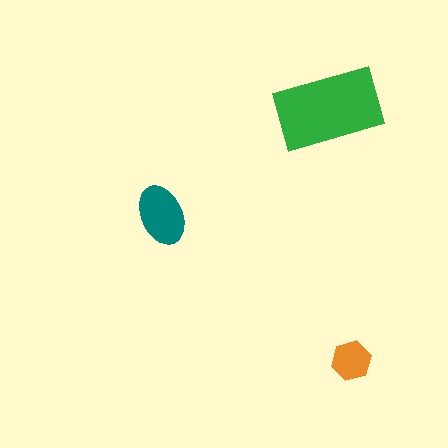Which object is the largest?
The green rectangle.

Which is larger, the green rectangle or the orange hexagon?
The green rectangle.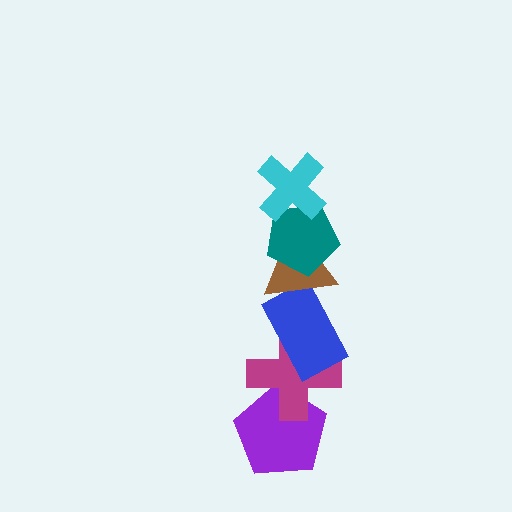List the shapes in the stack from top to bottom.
From top to bottom: the cyan cross, the teal pentagon, the brown triangle, the blue rectangle, the magenta cross, the purple pentagon.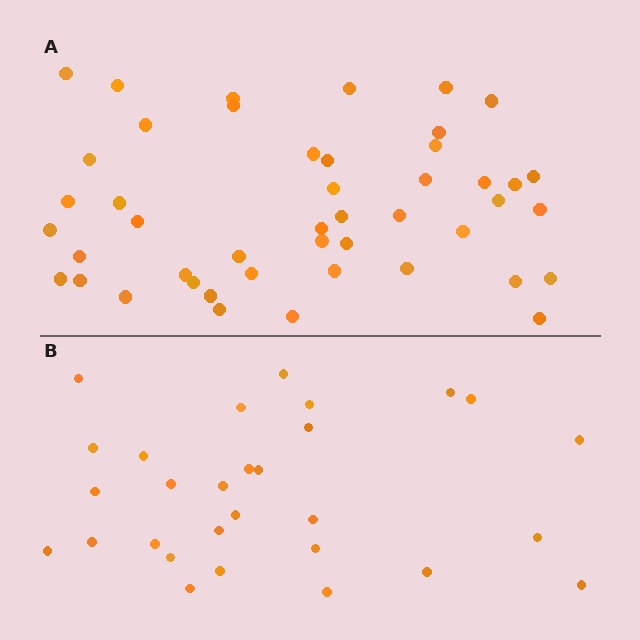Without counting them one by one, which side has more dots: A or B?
Region A (the top region) has more dots.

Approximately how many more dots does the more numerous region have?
Region A has approximately 15 more dots than region B.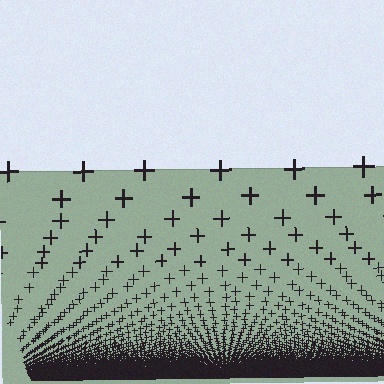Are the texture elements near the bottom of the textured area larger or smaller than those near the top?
Smaller. The gradient is inverted — elements near the bottom are smaller and denser.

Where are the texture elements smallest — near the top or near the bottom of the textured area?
Near the bottom.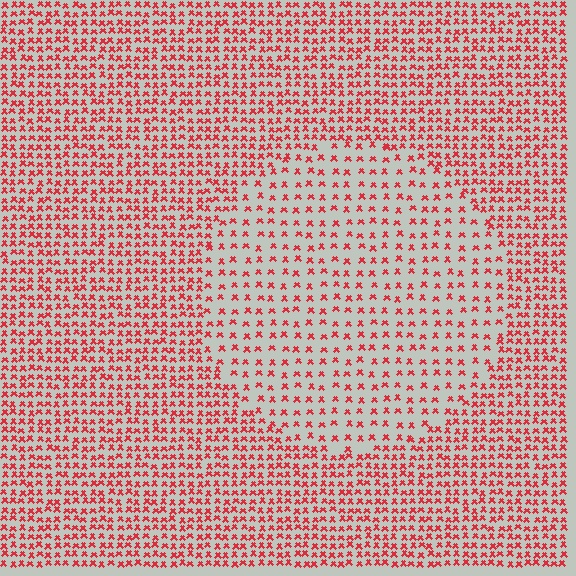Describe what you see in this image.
The image contains small red elements arranged at two different densities. A circle-shaped region is visible where the elements are less densely packed than the surrounding area.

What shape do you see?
I see a circle.